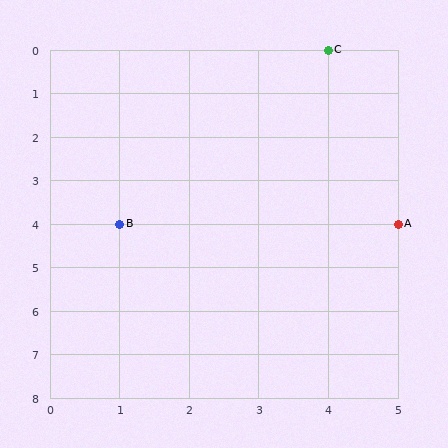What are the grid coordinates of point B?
Point B is at grid coordinates (1, 4).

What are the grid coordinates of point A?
Point A is at grid coordinates (5, 4).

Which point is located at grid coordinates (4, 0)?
Point C is at (4, 0).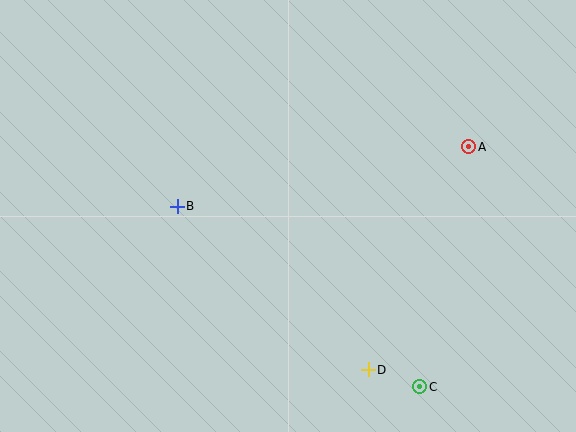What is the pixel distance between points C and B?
The distance between C and B is 303 pixels.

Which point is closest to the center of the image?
Point B at (177, 206) is closest to the center.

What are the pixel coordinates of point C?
Point C is at (420, 387).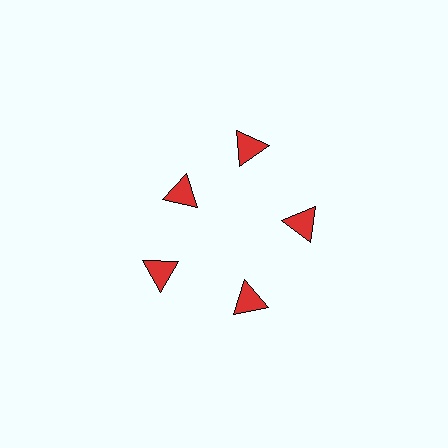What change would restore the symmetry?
The symmetry would be restored by moving it outward, back onto the ring so that all 5 triangles sit at equal angles and equal distance from the center.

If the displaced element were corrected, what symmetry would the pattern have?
It would have 5-fold rotational symmetry — the pattern would map onto itself every 72 degrees.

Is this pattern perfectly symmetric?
No. The 5 red triangles are arranged in a ring, but one element near the 10 o'clock position is pulled inward toward the center, breaking the 5-fold rotational symmetry.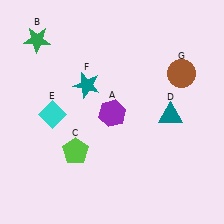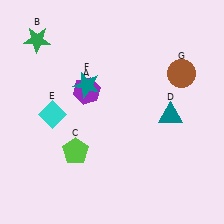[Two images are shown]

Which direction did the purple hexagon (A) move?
The purple hexagon (A) moved left.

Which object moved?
The purple hexagon (A) moved left.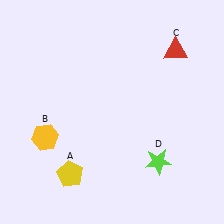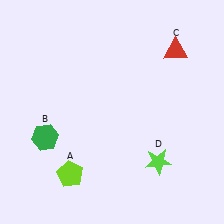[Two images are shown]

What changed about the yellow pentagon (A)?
In Image 1, A is yellow. In Image 2, it changed to lime.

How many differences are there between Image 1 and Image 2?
There are 2 differences between the two images.